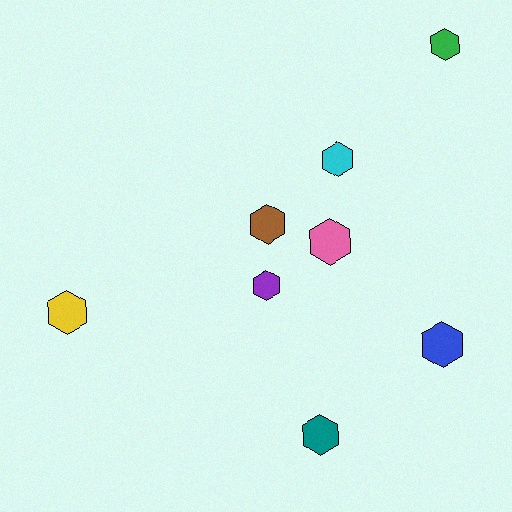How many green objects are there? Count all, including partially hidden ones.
There is 1 green object.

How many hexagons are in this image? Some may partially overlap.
There are 8 hexagons.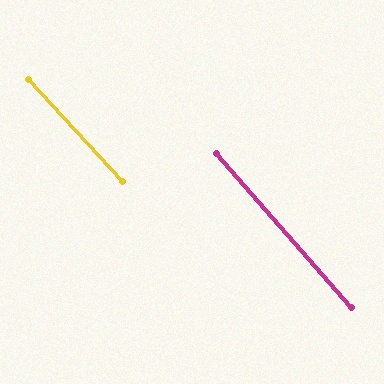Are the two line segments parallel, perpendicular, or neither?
Parallel — their directions differ by only 1.8°.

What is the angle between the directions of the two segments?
Approximately 2 degrees.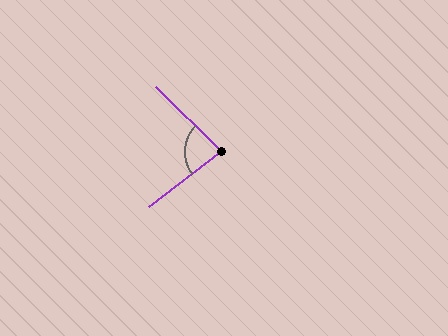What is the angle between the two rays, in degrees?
Approximately 82 degrees.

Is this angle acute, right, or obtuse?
It is acute.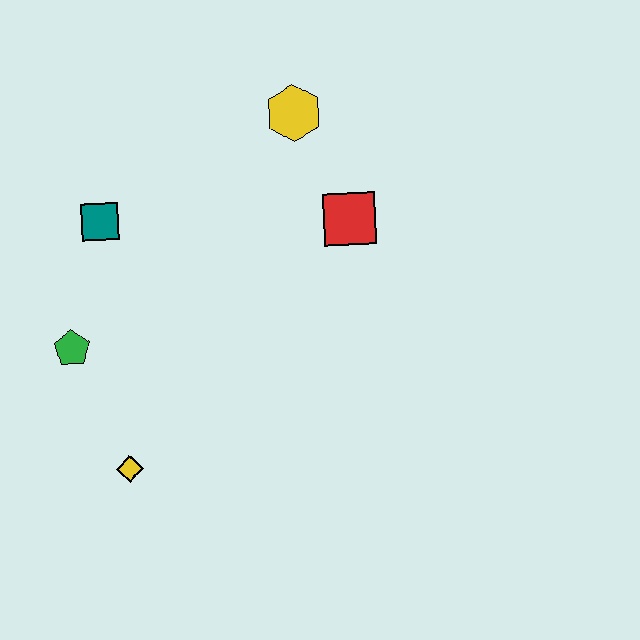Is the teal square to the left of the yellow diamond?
Yes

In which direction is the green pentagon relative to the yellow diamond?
The green pentagon is above the yellow diamond.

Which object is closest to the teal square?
The green pentagon is closest to the teal square.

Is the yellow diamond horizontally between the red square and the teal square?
Yes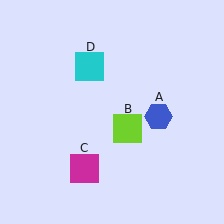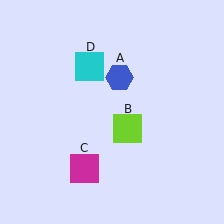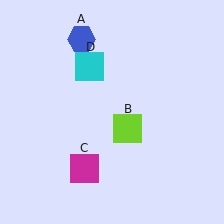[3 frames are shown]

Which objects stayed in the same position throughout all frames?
Lime square (object B) and magenta square (object C) and cyan square (object D) remained stationary.